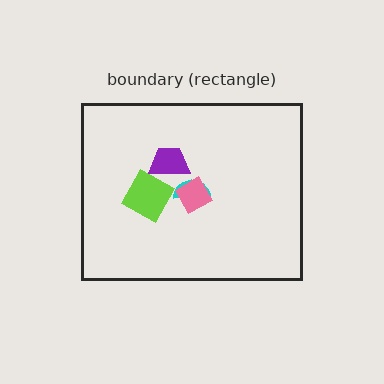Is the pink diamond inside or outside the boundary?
Inside.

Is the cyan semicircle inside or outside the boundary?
Inside.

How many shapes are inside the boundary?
4 inside, 0 outside.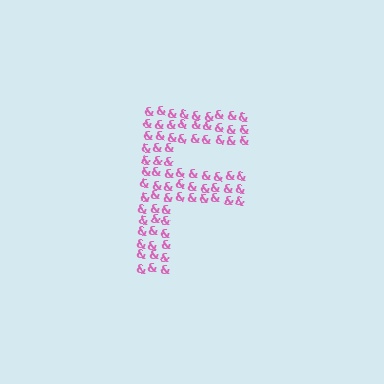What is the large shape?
The large shape is the letter F.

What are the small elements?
The small elements are ampersands.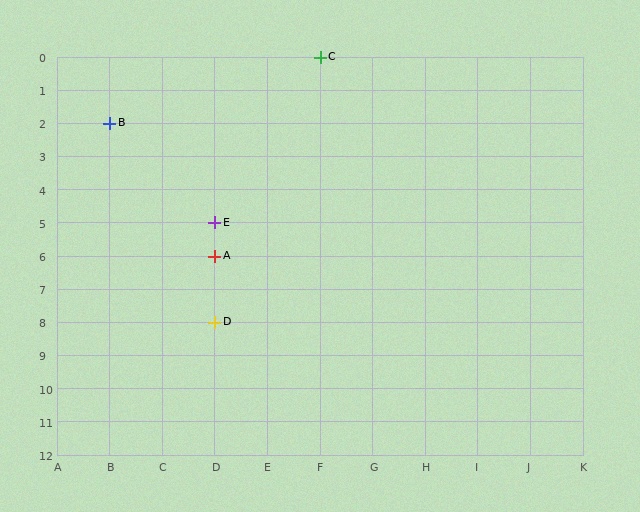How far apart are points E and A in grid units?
Points E and A are 1 row apart.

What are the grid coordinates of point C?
Point C is at grid coordinates (F, 0).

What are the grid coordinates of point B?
Point B is at grid coordinates (B, 2).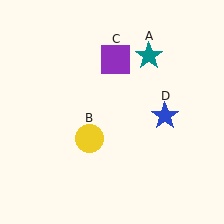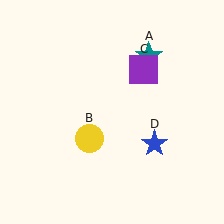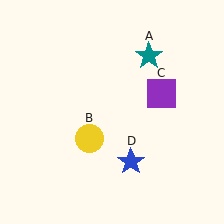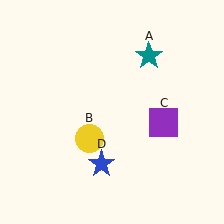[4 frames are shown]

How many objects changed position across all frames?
2 objects changed position: purple square (object C), blue star (object D).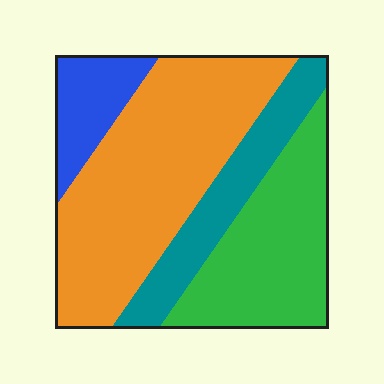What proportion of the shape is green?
Green takes up between a sixth and a third of the shape.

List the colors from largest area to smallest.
From largest to smallest: orange, green, teal, blue.